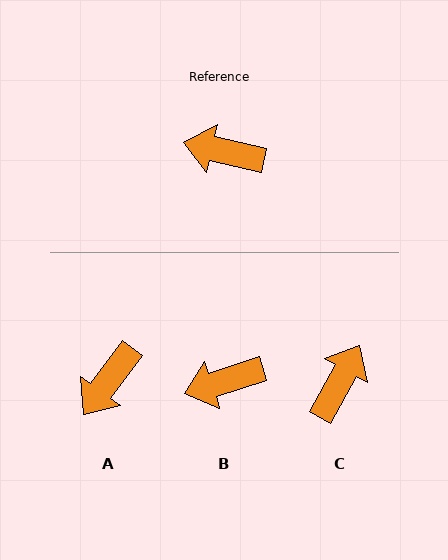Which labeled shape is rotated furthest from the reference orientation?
C, about 106 degrees away.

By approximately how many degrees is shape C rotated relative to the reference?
Approximately 106 degrees clockwise.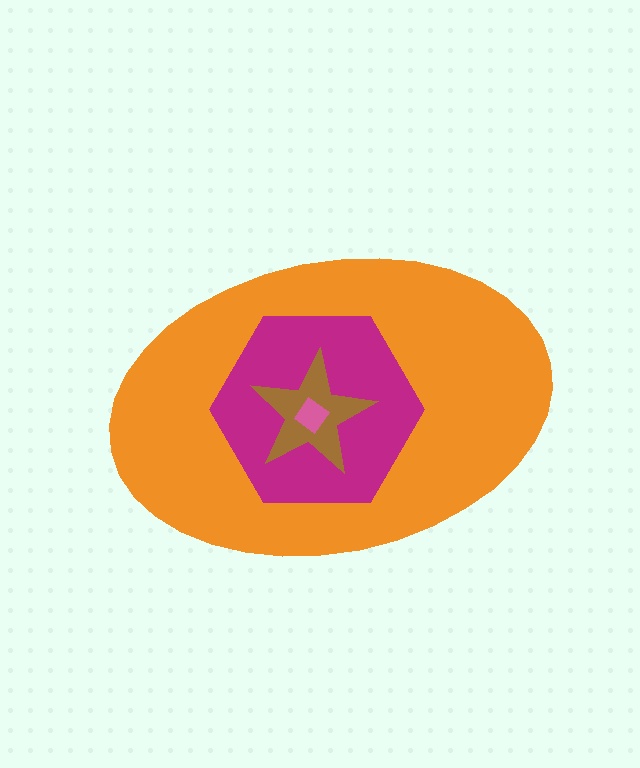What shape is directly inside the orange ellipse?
The magenta hexagon.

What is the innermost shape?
The pink diamond.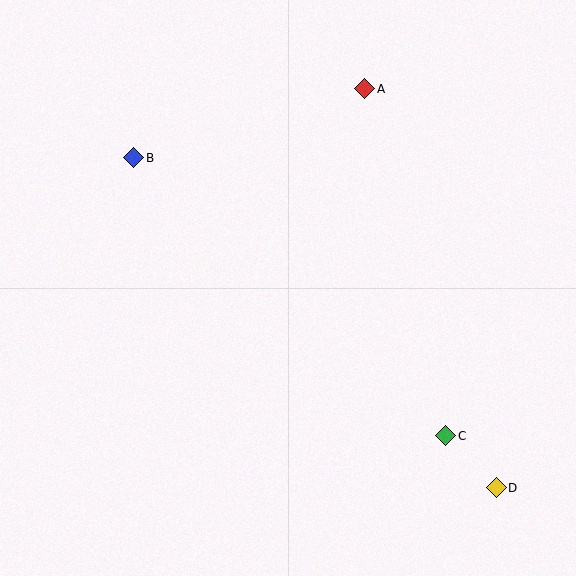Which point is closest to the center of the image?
Point B at (134, 158) is closest to the center.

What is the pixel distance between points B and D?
The distance between B and D is 490 pixels.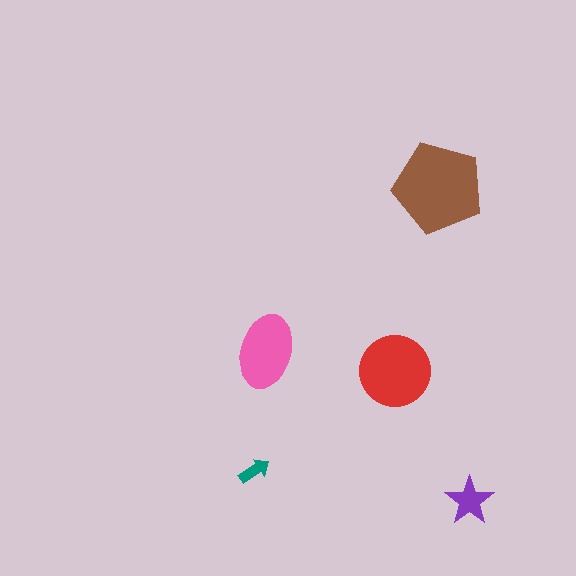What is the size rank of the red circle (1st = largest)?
2nd.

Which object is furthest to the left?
The teal arrow is leftmost.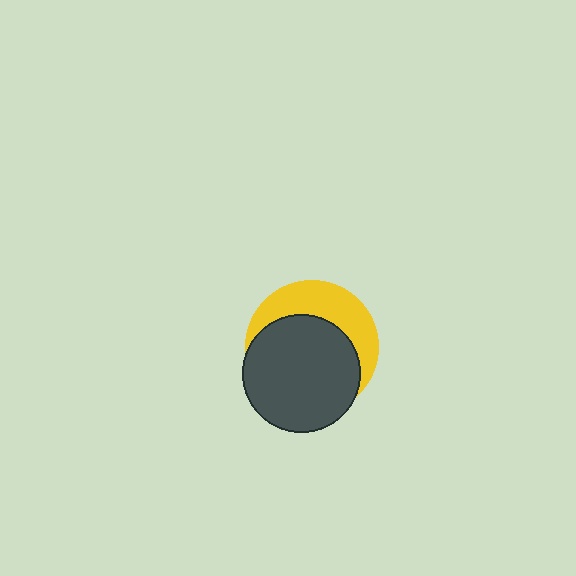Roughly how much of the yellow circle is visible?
A small part of it is visible (roughly 37%).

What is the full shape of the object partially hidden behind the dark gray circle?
The partially hidden object is a yellow circle.